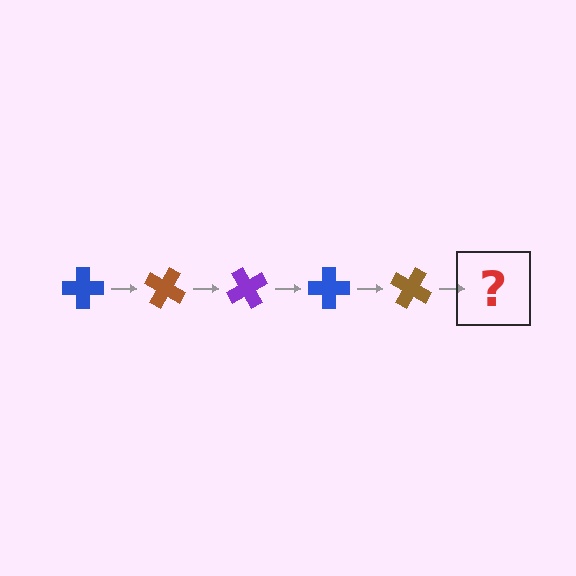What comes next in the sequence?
The next element should be a purple cross, rotated 150 degrees from the start.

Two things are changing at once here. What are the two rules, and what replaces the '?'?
The two rules are that it rotates 30 degrees each step and the color cycles through blue, brown, and purple. The '?' should be a purple cross, rotated 150 degrees from the start.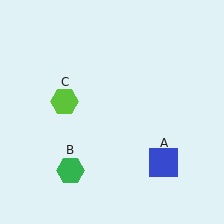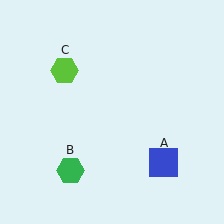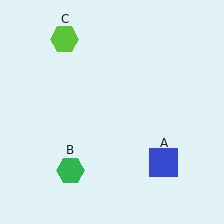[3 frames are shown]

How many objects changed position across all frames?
1 object changed position: lime hexagon (object C).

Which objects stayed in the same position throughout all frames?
Blue square (object A) and green hexagon (object B) remained stationary.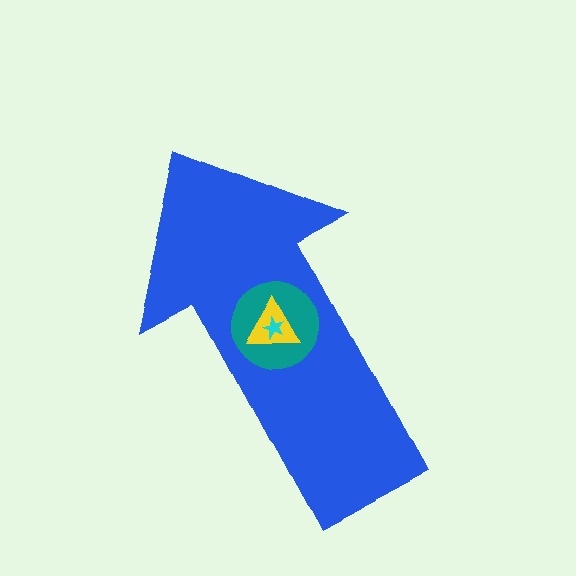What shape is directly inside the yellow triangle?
The cyan star.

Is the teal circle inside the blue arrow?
Yes.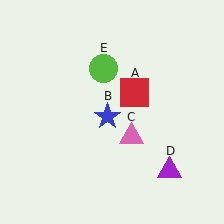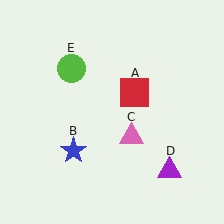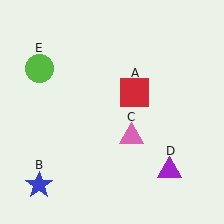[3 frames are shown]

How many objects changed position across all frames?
2 objects changed position: blue star (object B), lime circle (object E).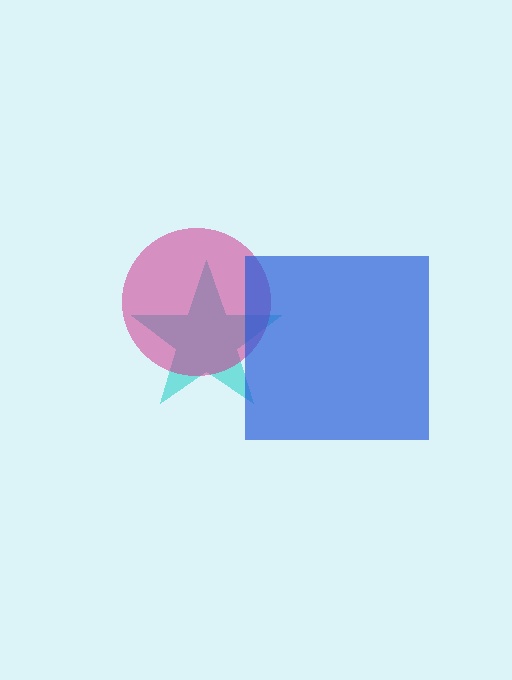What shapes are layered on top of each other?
The layered shapes are: a cyan star, a magenta circle, a blue square.